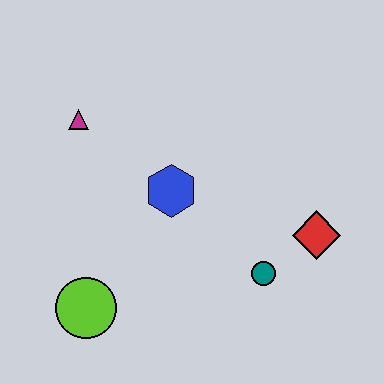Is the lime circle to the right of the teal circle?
No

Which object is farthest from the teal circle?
The magenta triangle is farthest from the teal circle.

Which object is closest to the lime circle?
The blue hexagon is closest to the lime circle.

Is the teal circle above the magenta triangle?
No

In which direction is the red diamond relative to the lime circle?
The red diamond is to the right of the lime circle.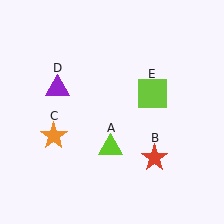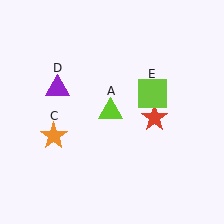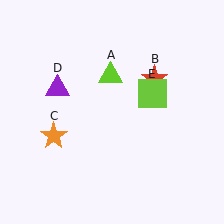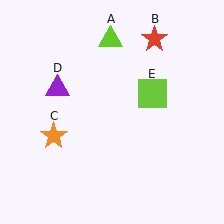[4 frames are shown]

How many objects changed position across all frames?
2 objects changed position: lime triangle (object A), red star (object B).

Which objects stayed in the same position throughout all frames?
Orange star (object C) and purple triangle (object D) and lime square (object E) remained stationary.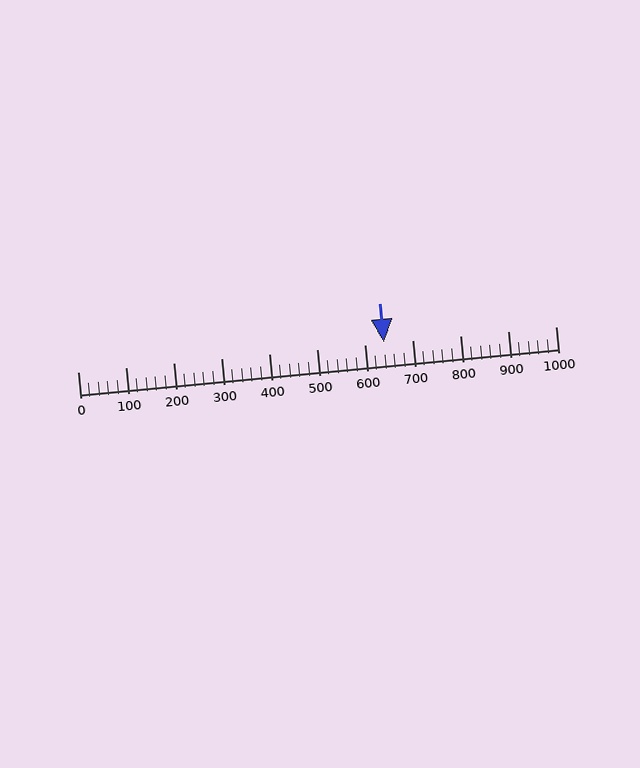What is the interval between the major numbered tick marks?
The major tick marks are spaced 100 units apart.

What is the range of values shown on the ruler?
The ruler shows values from 0 to 1000.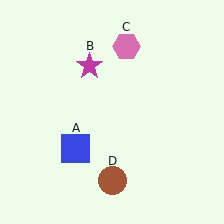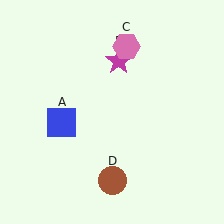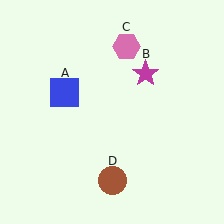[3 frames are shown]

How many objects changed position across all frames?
2 objects changed position: blue square (object A), magenta star (object B).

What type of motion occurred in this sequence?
The blue square (object A), magenta star (object B) rotated clockwise around the center of the scene.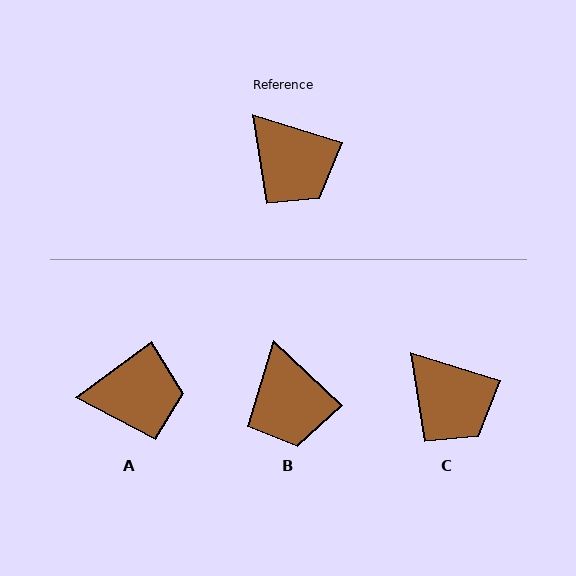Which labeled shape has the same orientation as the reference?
C.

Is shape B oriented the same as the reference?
No, it is off by about 26 degrees.